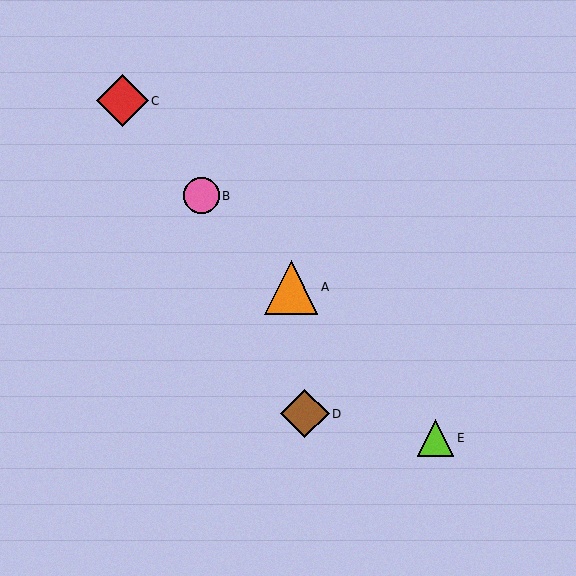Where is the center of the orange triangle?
The center of the orange triangle is at (291, 287).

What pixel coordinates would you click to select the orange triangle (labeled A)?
Click at (291, 287) to select the orange triangle A.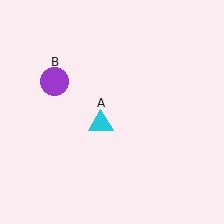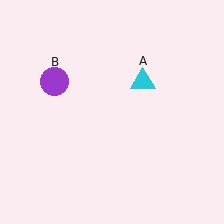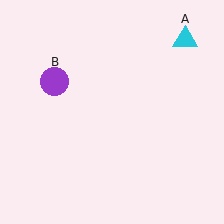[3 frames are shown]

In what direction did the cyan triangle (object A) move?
The cyan triangle (object A) moved up and to the right.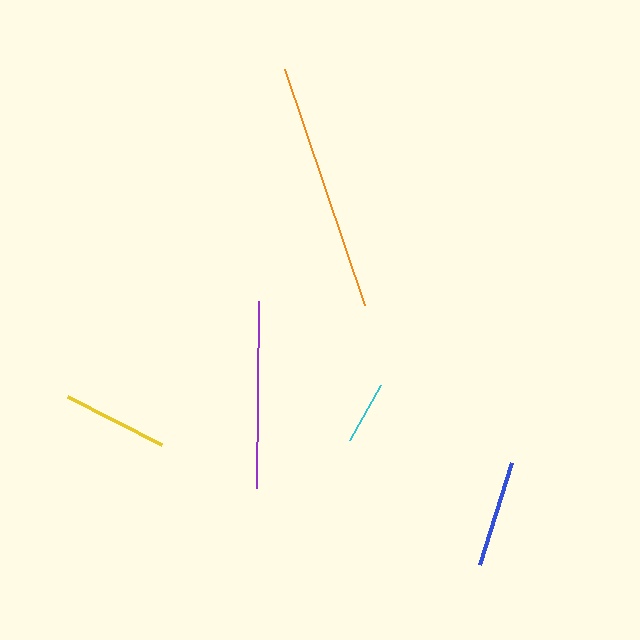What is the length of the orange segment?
The orange segment is approximately 249 pixels long.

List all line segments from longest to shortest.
From longest to shortest: orange, purple, blue, yellow, cyan.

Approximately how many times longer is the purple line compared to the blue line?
The purple line is approximately 1.7 times the length of the blue line.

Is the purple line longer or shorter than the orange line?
The orange line is longer than the purple line.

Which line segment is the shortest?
The cyan line is the shortest at approximately 64 pixels.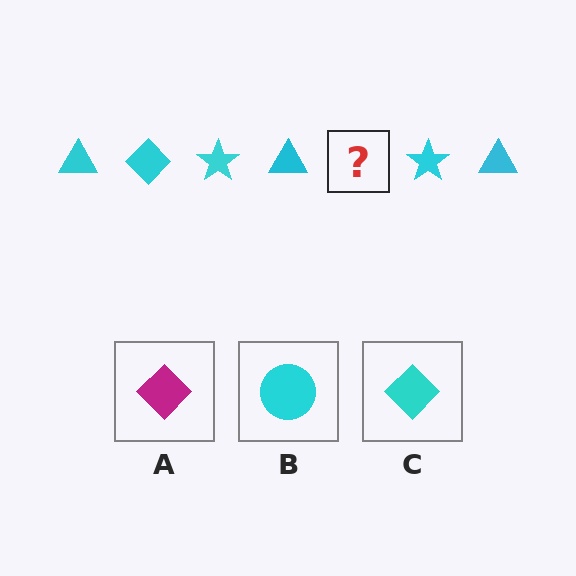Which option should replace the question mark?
Option C.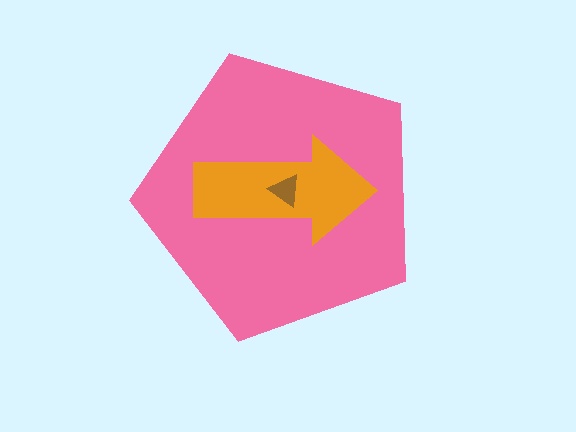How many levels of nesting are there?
3.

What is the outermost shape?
The pink pentagon.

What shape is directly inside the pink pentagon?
The orange arrow.